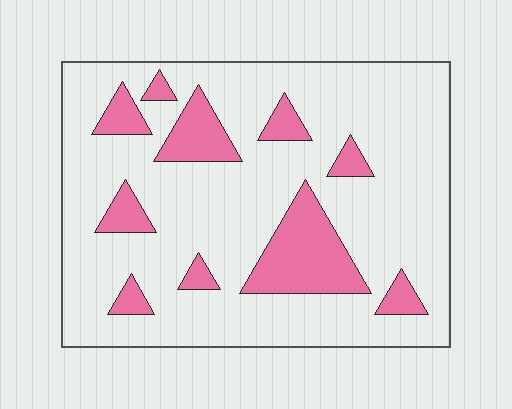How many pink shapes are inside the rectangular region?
10.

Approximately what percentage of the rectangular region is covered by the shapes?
Approximately 20%.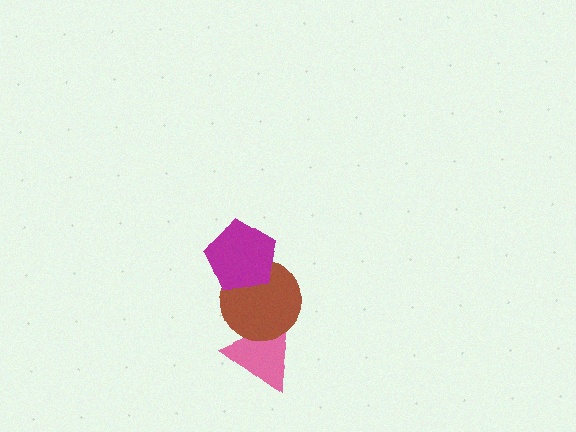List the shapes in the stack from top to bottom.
From top to bottom: the magenta pentagon, the brown circle, the pink triangle.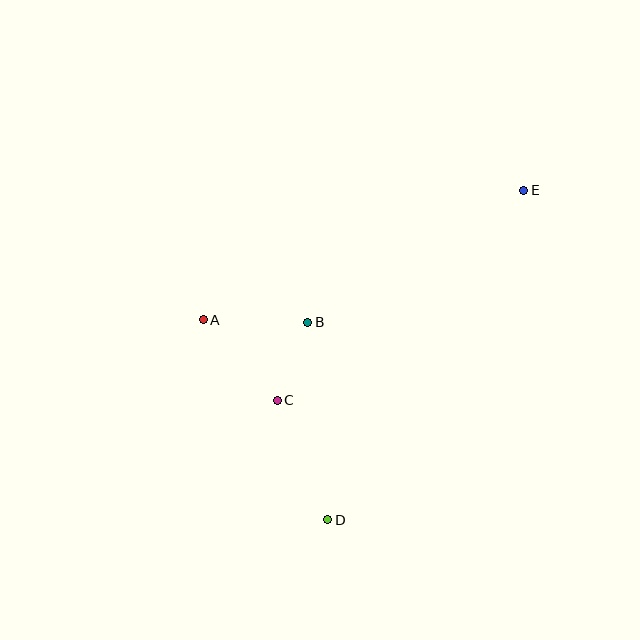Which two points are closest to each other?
Points B and C are closest to each other.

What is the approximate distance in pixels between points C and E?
The distance between C and E is approximately 324 pixels.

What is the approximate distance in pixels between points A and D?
The distance between A and D is approximately 235 pixels.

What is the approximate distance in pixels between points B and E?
The distance between B and E is approximately 253 pixels.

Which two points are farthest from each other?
Points D and E are farthest from each other.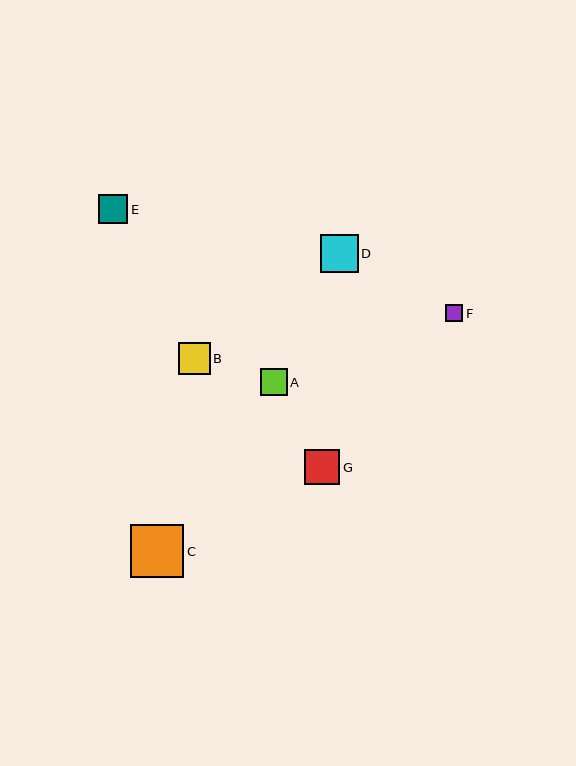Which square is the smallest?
Square F is the smallest with a size of approximately 17 pixels.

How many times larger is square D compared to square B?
Square D is approximately 1.2 times the size of square B.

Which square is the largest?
Square C is the largest with a size of approximately 53 pixels.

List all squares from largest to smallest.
From largest to smallest: C, D, G, B, E, A, F.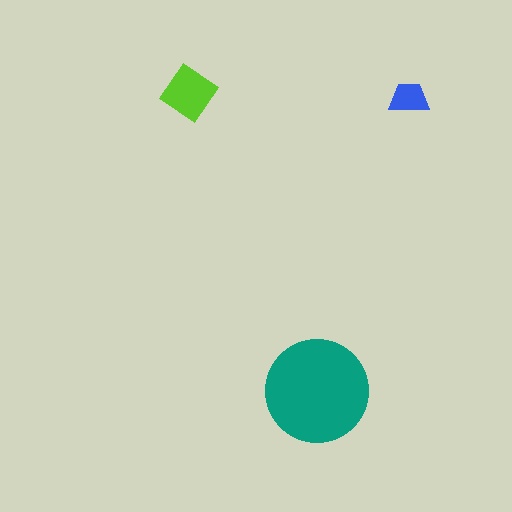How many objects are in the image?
There are 3 objects in the image.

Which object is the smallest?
The blue trapezoid.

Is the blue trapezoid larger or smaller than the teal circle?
Smaller.